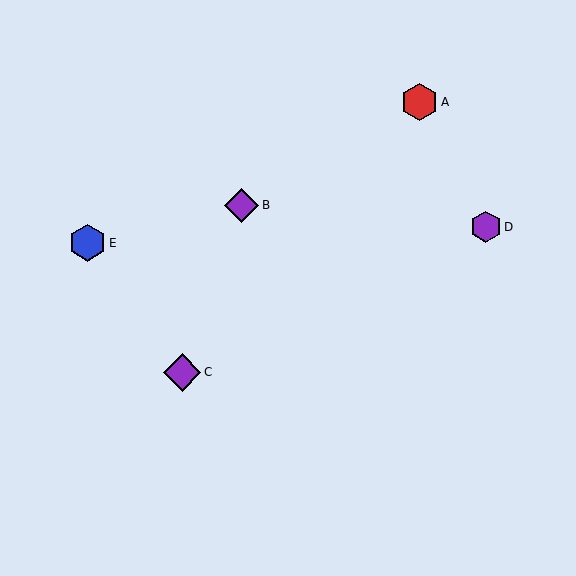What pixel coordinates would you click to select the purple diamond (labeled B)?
Click at (242, 205) to select the purple diamond B.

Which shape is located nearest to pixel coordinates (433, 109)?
The red hexagon (labeled A) at (420, 102) is nearest to that location.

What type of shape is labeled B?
Shape B is a purple diamond.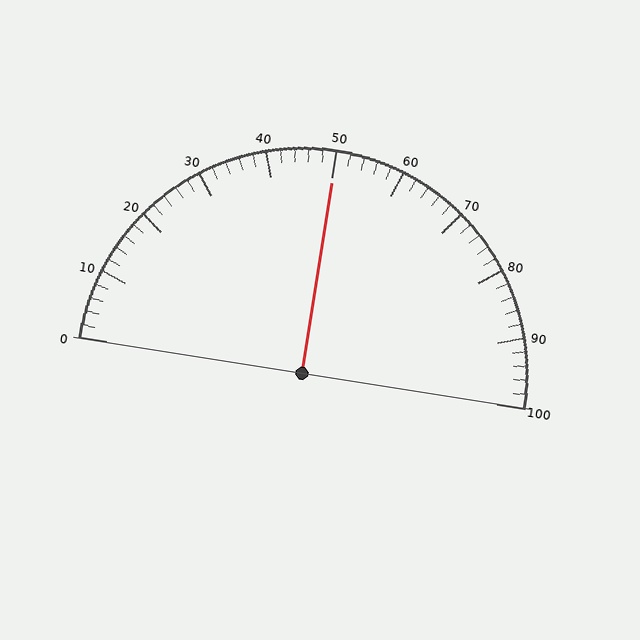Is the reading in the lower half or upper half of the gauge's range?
The reading is in the upper half of the range (0 to 100).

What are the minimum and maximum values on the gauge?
The gauge ranges from 0 to 100.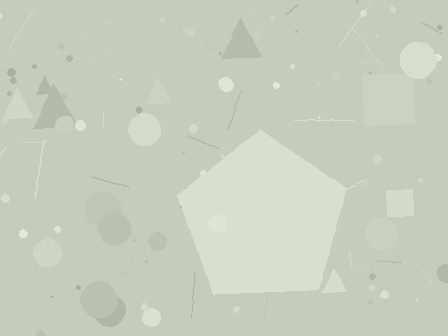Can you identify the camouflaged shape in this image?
The camouflaged shape is a pentagon.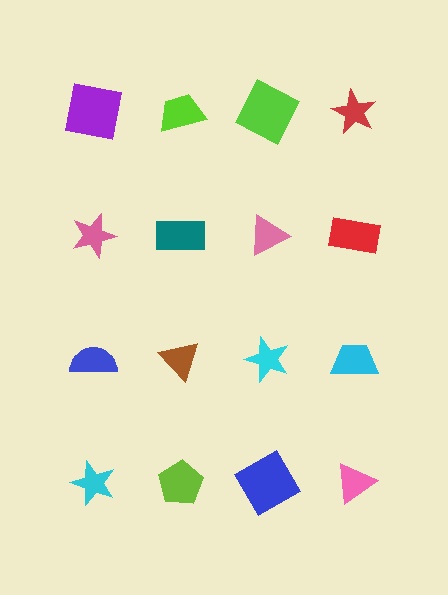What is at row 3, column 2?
A brown triangle.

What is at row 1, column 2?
A lime trapezoid.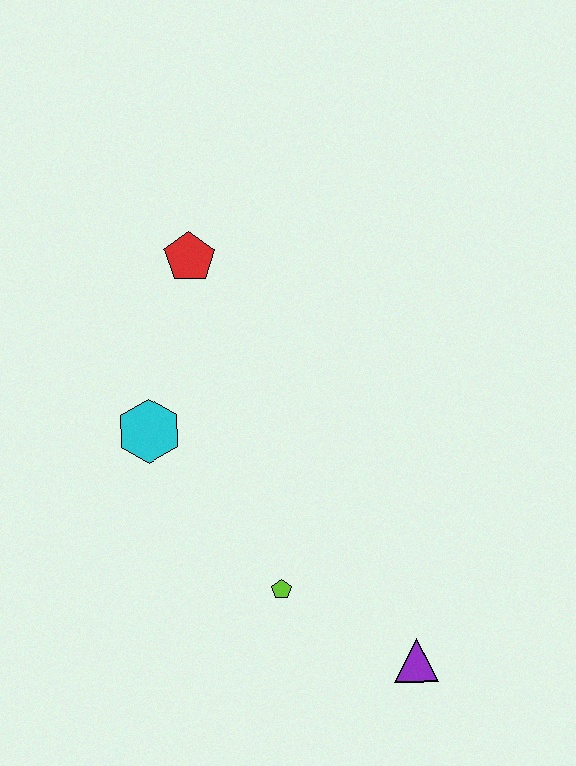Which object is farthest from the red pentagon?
The purple triangle is farthest from the red pentagon.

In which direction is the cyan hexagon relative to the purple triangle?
The cyan hexagon is to the left of the purple triangle.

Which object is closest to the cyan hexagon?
The red pentagon is closest to the cyan hexagon.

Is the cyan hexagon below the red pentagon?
Yes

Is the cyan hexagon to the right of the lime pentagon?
No